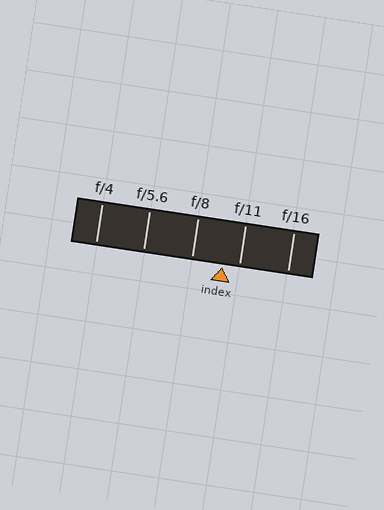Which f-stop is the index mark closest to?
The index mark is closest to f/11.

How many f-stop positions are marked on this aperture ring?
There are 5 f-stop positions marked.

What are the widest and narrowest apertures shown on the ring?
The widest aperture shown is f/4 and the narrowest is f/16.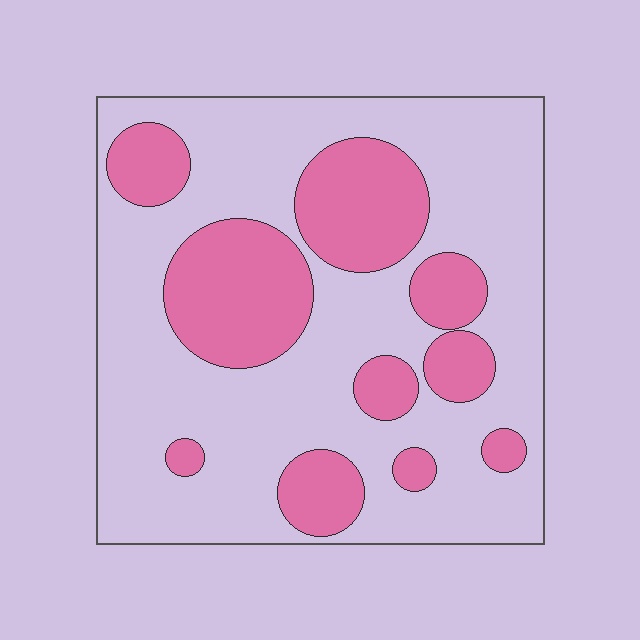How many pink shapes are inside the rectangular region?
10.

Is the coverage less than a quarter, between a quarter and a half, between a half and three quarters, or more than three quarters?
Between a quarter and a half.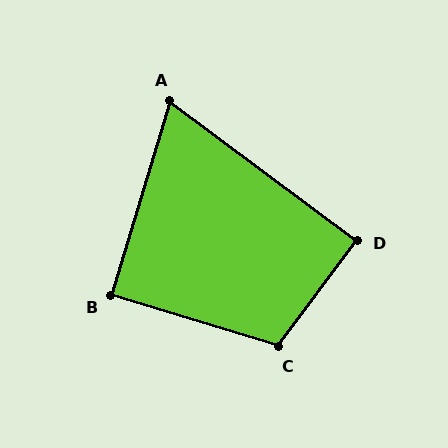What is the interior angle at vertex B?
Approximately 90 degrees (approximately right).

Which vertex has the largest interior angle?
C, at approximately 110 degrees.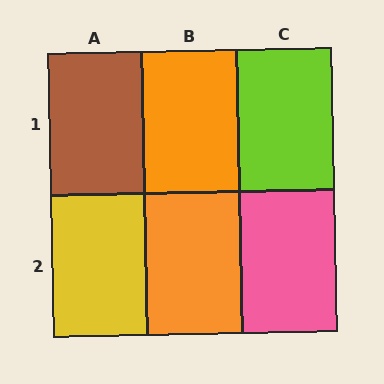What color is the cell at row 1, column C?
Lime.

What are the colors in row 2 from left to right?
Yellow, orange, pink.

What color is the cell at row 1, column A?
Brown.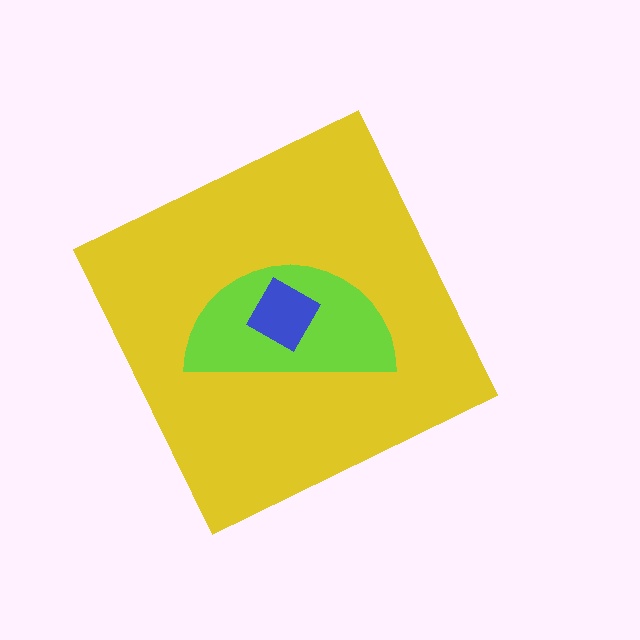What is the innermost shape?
The blue square.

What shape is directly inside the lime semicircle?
The blue square.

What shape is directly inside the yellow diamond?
The lime semicircle.